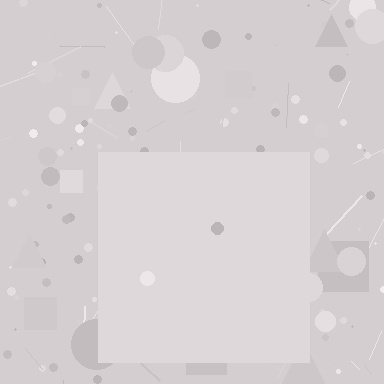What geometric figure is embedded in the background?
A square is embedded in the background.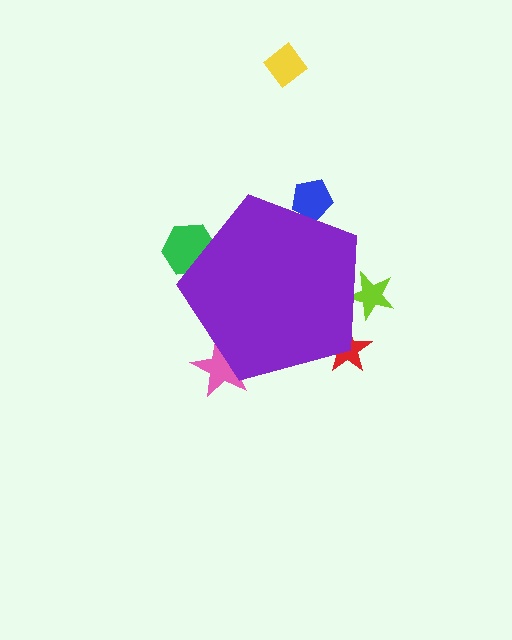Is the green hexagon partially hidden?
Yes, the green hexagon is partially hidden behind the purple pentagon.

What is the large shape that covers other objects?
A purple pentagon.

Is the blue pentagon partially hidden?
Yes, the blue pentagon is partially hidden behind the purple pentagon.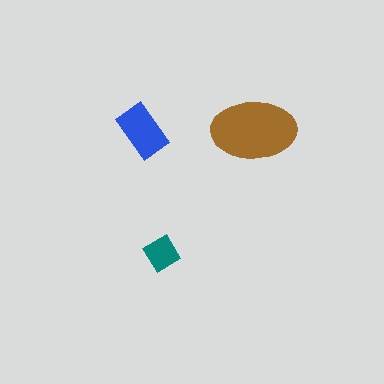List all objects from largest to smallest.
The brown ellipse, the blue rectangle, the teal diamond.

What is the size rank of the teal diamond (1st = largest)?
3rd.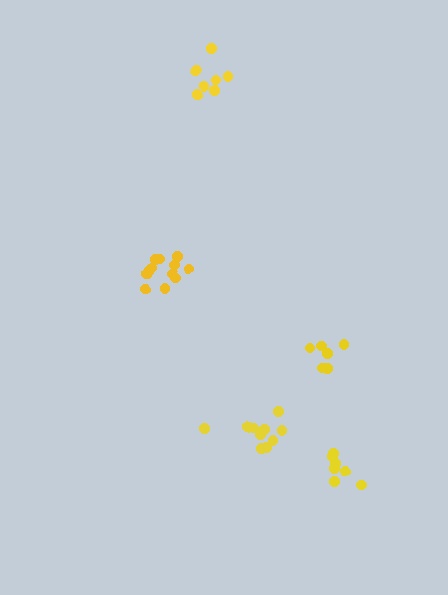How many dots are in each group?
Group 1: 6 dots, Group 2: 7 dots, Group 3: 10 dots, Group 4: 7 dots, Group 5: 12 dots (42 total).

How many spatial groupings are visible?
There are 5 spatial groupings.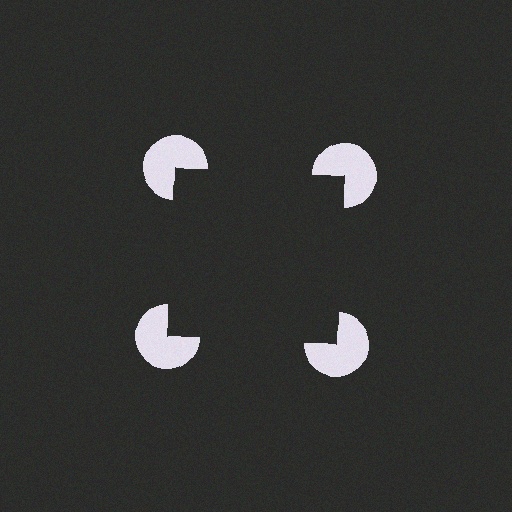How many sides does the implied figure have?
4 sides.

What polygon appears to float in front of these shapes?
An illusory square — its edges are inferred from the aligned wedge cuts in the pac-man discs, not physically drawn.